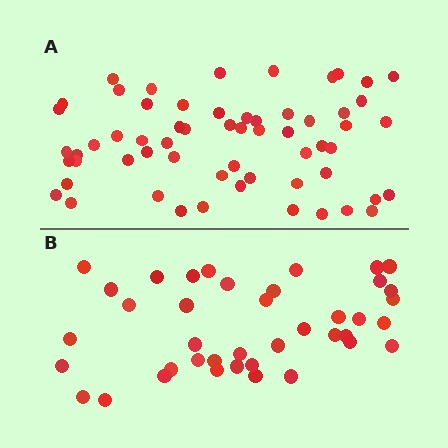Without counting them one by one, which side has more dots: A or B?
Region A (the top region) has more dots.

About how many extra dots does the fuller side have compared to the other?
Region A has approximately 20 more dots than region B.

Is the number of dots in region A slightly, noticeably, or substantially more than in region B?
Region A has substantially more. The ratio is roughly 1.5 to 1.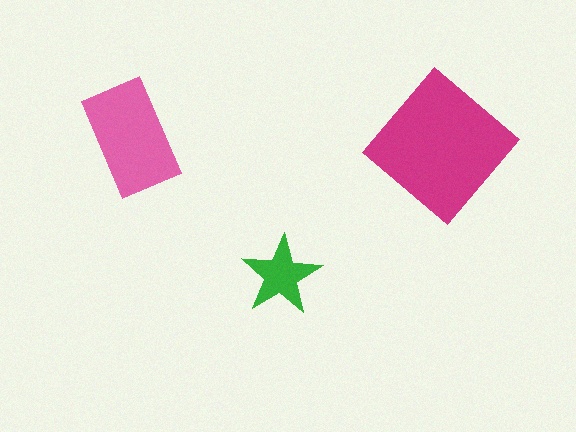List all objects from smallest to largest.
The green star, the pink rectangle, the magenta diamond.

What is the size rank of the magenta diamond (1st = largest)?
1st.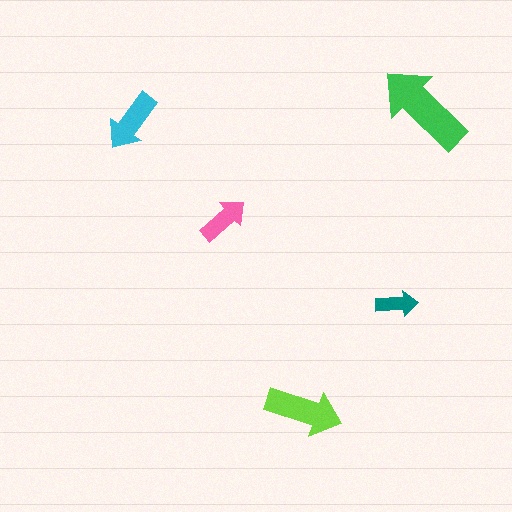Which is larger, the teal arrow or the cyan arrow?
The cyan one.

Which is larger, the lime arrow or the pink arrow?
The lime one.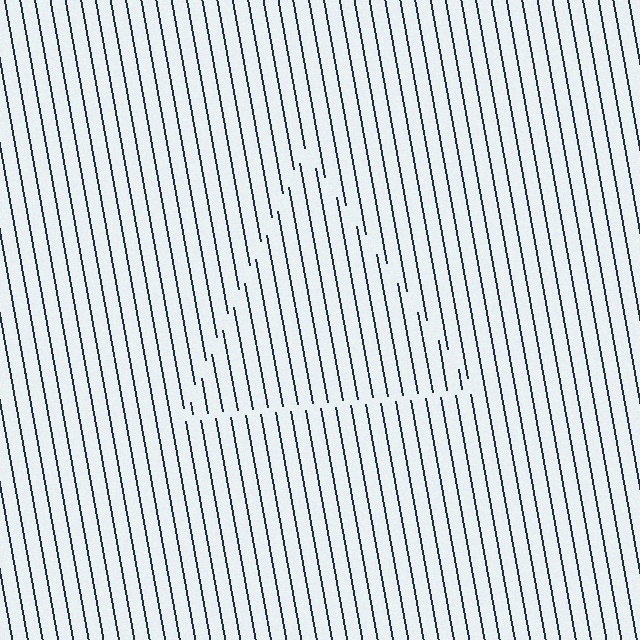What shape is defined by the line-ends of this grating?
An illusory triangle. The interior of the shape contains the same grating, shifted by half a period — the contour is defined by the phase discontinuity where line-ends from the inner and outer gratings abut.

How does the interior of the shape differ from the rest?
The interior of the shape contains the same grating, shifted by half a period — the contour is defined by the phase discontinuity where line-ends from the inner and outer gratings abut.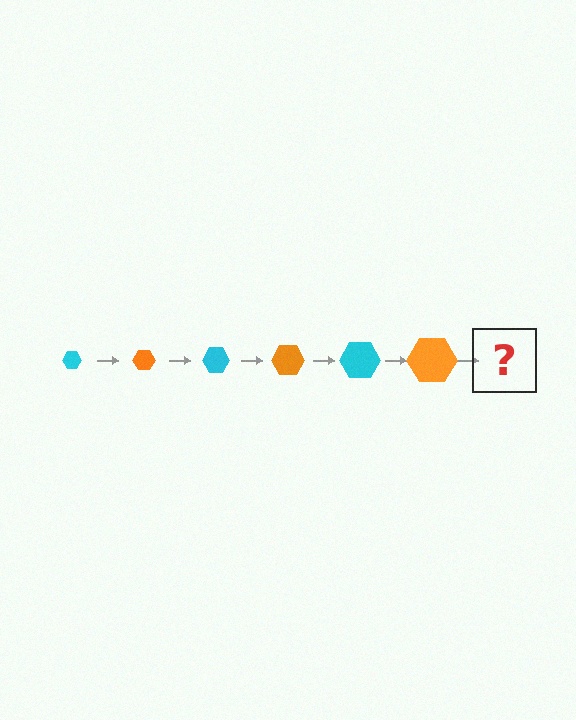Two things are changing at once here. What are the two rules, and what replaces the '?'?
The two rules are that the hexagon grows larger each step and the color cycles through cyan and orange. The '?' should be a cyan hexagon, larger than the previous one.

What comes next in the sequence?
The next element should be a cyan hexagon, larger than the previous one.